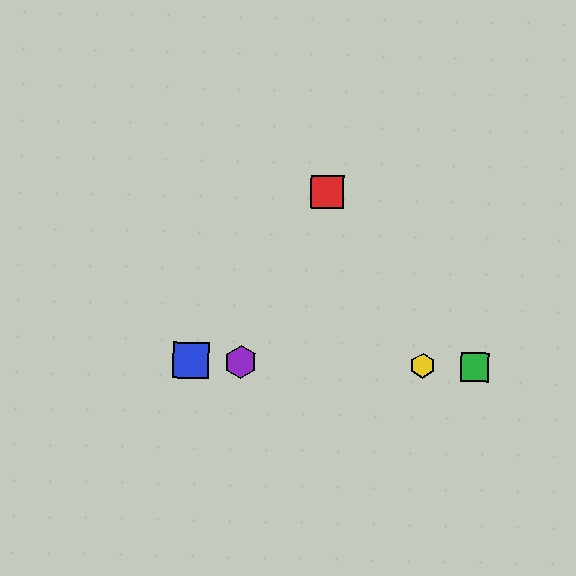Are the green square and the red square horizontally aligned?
No, the green square is at y≈367 and the red square is at y≈192.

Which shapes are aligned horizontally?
The blue square, the green square, the yellow hexagon, the purple hexagon are aligned horizontally.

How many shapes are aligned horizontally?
4 shapes (the blue square, the green square, the yellow hexagon, the purple hexagon) are aligned horizontally.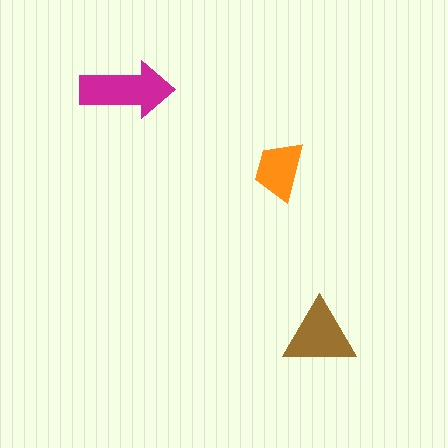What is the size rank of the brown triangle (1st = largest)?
2nd.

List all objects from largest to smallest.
The magenta arrow, the brown triangle, the orange trapezoid.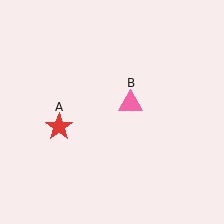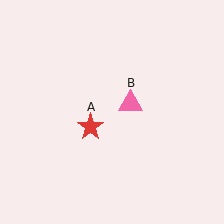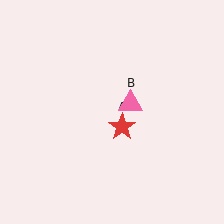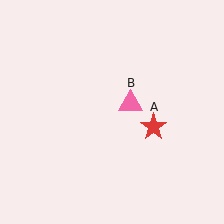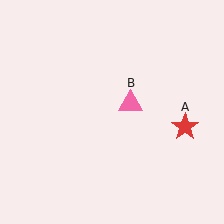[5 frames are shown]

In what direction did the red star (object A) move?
The red star (object A) moved right.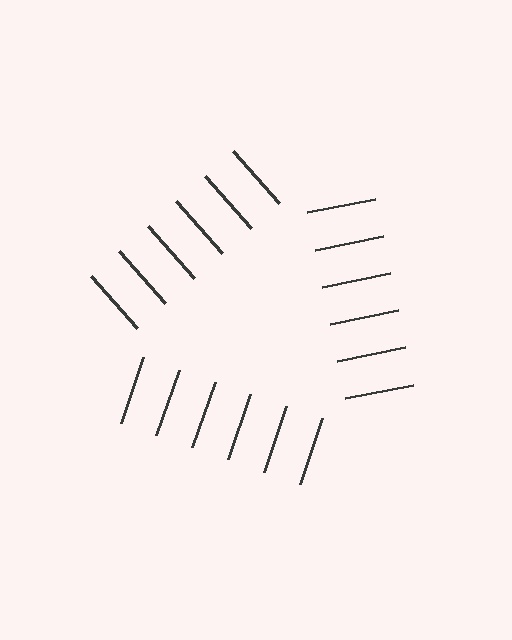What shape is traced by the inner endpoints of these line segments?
An illusory triangle — the line segments terminate on its edges but no continuous stroke is drawn.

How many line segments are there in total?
18 — 6 along each of the 3 edges.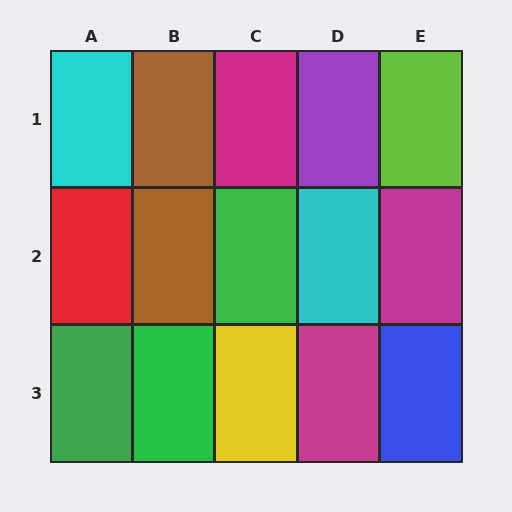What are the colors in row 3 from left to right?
Green, green, yellow, magenta, blue.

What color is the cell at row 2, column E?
Magenta.